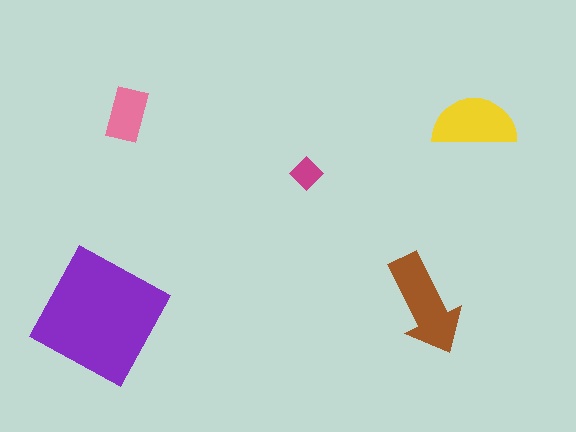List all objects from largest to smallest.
The purple square, the brown arrow, the yellow semicircle, the pink rectangle, the magenta diamond.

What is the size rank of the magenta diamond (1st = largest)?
5th.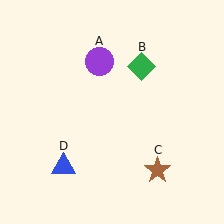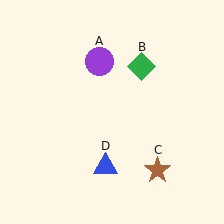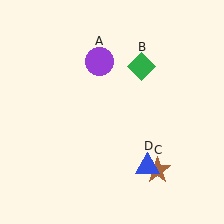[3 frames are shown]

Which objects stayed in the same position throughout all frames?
Purple circle (object A) and green diamond (object B) and brown star (object C) remained stationary.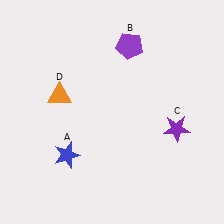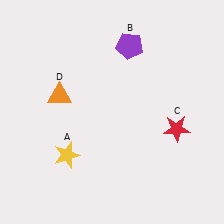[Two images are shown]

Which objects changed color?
A changed from blue to yellow. C changed from purple to red.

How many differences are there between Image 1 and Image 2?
There are 2 differences between the two images.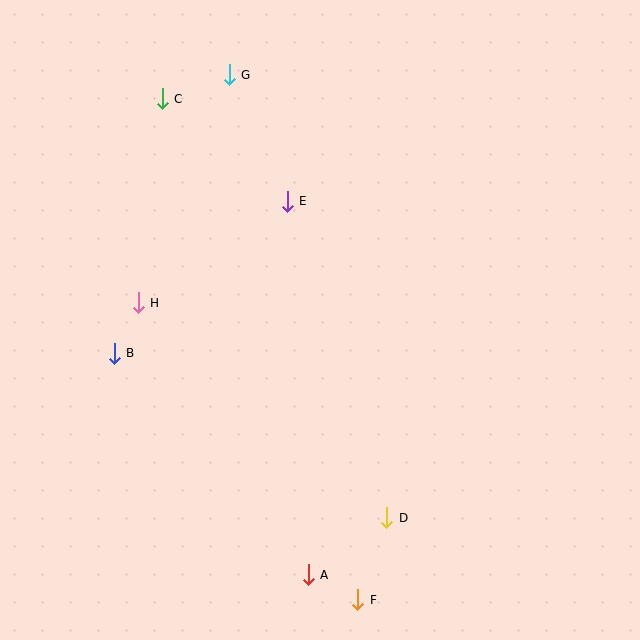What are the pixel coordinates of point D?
Point D is at (387, 518).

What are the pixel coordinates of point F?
Point F is at (358, 600).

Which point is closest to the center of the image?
Point E at (287, 201) is closest to the center.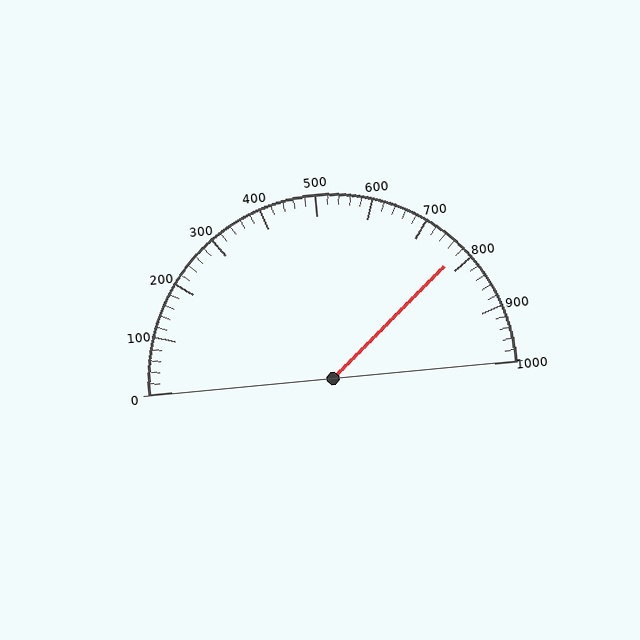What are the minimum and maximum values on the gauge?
The gauge ranges from 0 to 1000.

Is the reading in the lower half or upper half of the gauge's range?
The reading is in the upper half of the range (0 to 1000).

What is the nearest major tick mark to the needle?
The nearest major tick mark is 800.